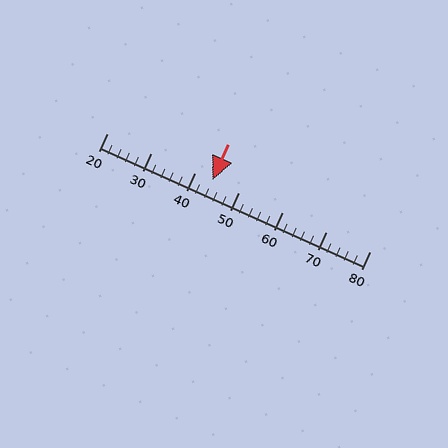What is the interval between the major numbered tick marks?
The major tick marks are spaced 10 units apart.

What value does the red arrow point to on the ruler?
The red arrow points to approximately 44.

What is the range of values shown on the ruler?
The ruler shows values from 20 to 80.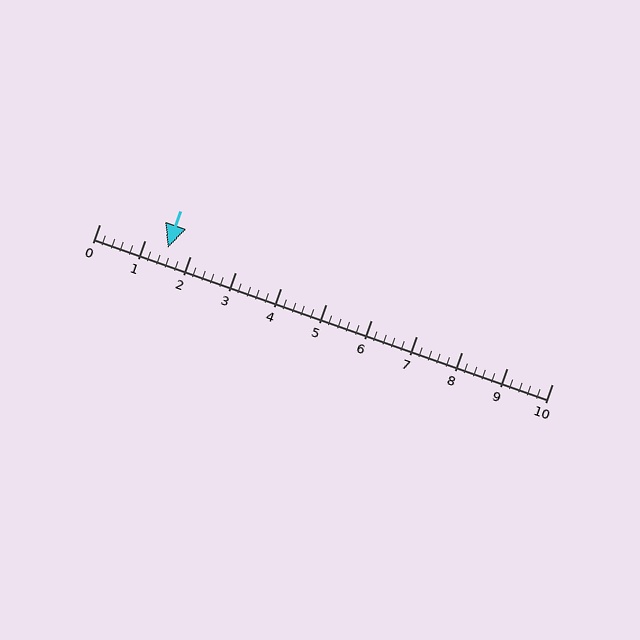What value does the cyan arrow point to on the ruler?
The cyan arrow points to approximately 1.5.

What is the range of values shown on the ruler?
The ruler shows values from 0 to 10.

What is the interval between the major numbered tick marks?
The major tick marks are spaced 1 units apart.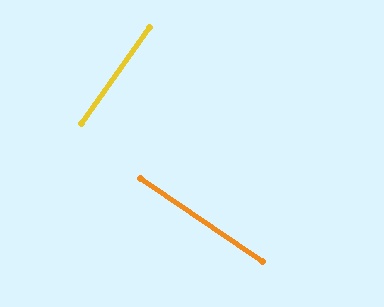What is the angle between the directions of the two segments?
Approximately 90 degrees.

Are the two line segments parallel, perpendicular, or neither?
Perpendicular — they meet at approximately 90°.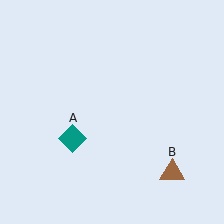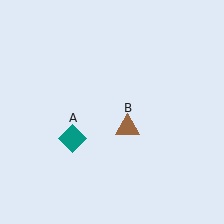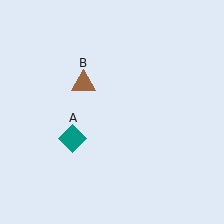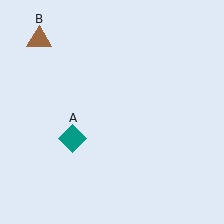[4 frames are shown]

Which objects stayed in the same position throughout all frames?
Teal diamond (object A) remained stationary.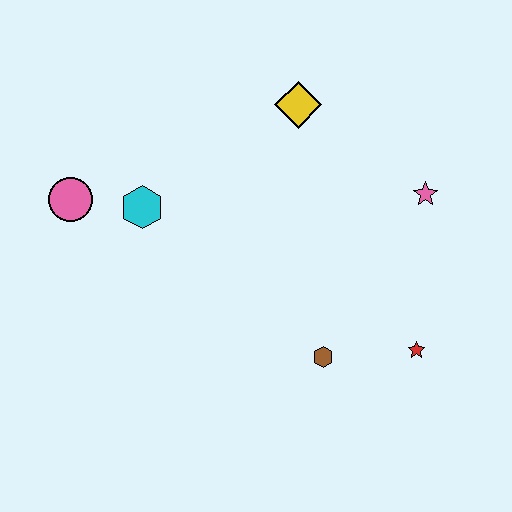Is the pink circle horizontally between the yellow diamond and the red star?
No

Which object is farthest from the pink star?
The pink circle is farthest from the pink star.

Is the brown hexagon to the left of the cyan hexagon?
No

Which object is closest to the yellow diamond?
The pink star is closest to the yellow diamond.